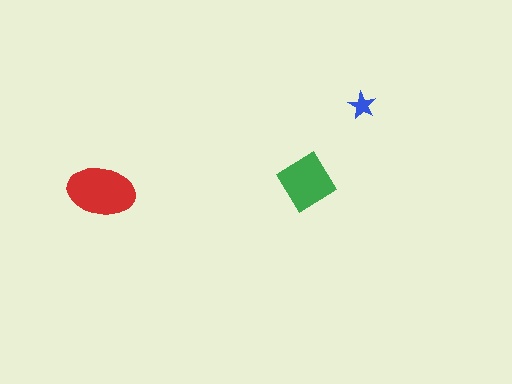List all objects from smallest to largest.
The blue star, the green diamond, the red ellipse.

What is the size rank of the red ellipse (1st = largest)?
1st.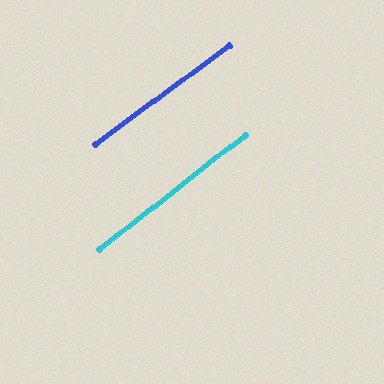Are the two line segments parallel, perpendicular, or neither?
Parallel — their directions differ by only 1.8°.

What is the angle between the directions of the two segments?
Approximately 2 degrees.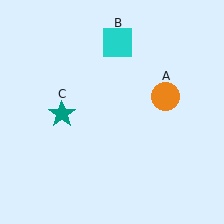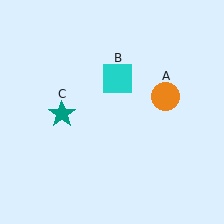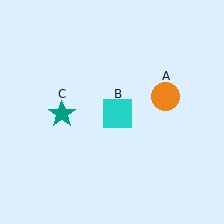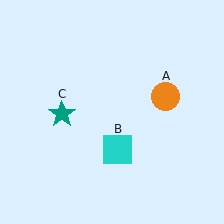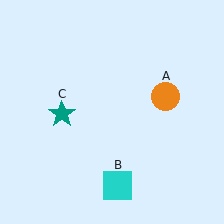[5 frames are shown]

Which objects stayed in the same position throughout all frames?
Orange circle (object A) and teal star (object C) remained stationary.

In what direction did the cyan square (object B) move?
The cyan square (object B) moved down.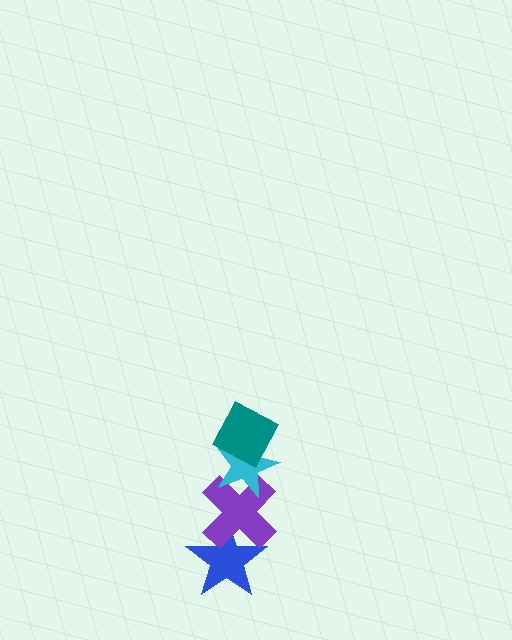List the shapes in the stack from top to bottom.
From top to bottom: the teal diamond, the cyan star, the purple cross, the blue star.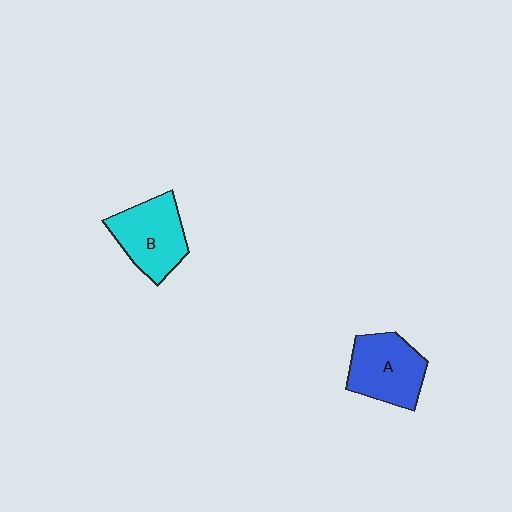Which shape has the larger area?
Shape A (blue).